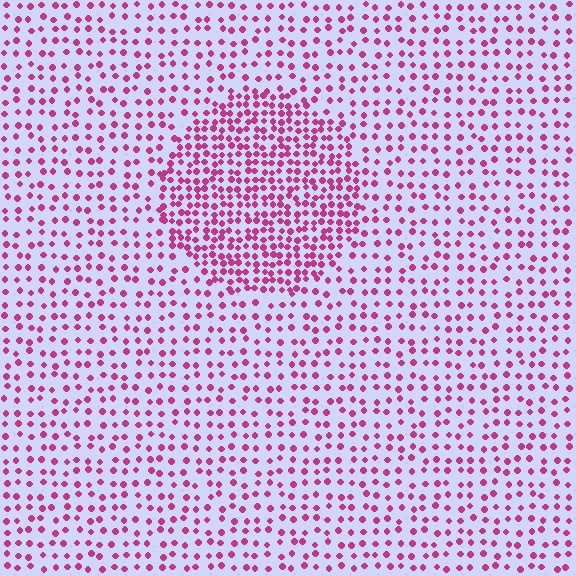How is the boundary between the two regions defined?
The boundary is defined by a change in element density (approximately 2.0x ratio). All elements are the same color, size, and shape.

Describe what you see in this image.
The image contains small magenta elements arranged at two different densities. A circle-shaped region is visible where the elements are more densely packed than the surrounding area.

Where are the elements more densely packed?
The elements are more densely packed inside the circle boundary.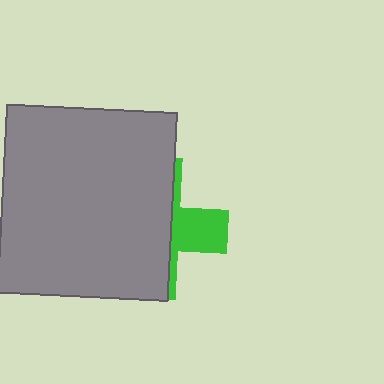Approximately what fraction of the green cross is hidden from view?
Roughly 69% of the green cross is hidden behind the gray rectangle.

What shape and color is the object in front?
The object in front is a gray rectangle.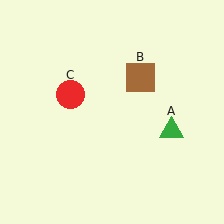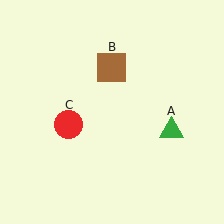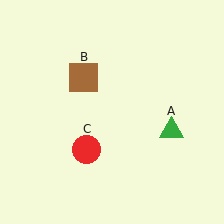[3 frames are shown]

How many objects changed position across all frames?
2 objects changed position: brown square (object B), red circle (object C).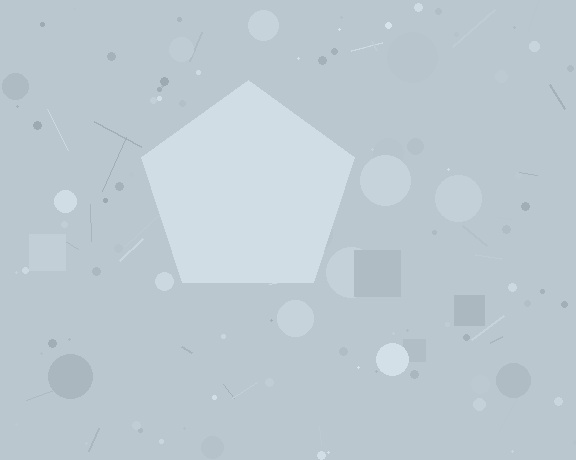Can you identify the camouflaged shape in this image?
The camouflaged shape is a pentagon.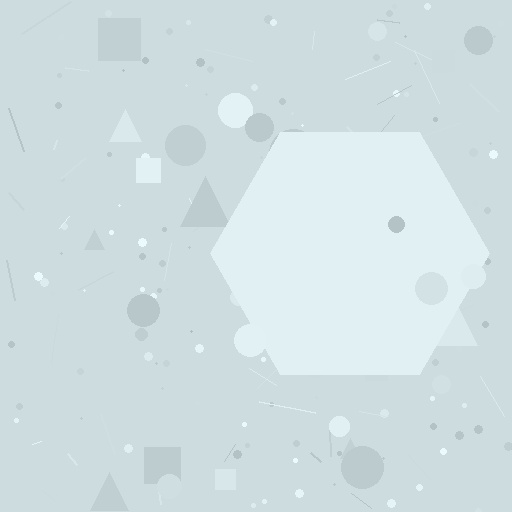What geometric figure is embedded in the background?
A hexagon is embedded in the background.